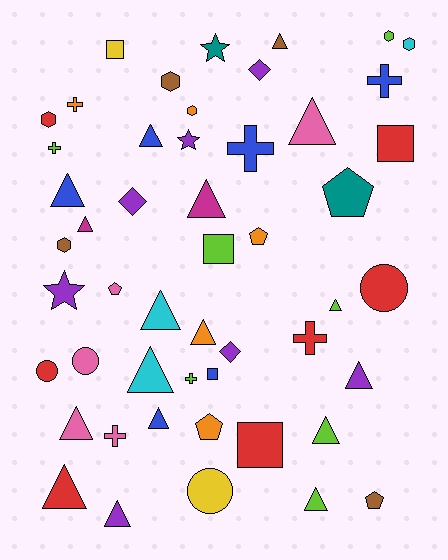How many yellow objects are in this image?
There are 2 yellow objects.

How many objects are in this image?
There are 50 objects.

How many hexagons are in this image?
There are 6 hexagons.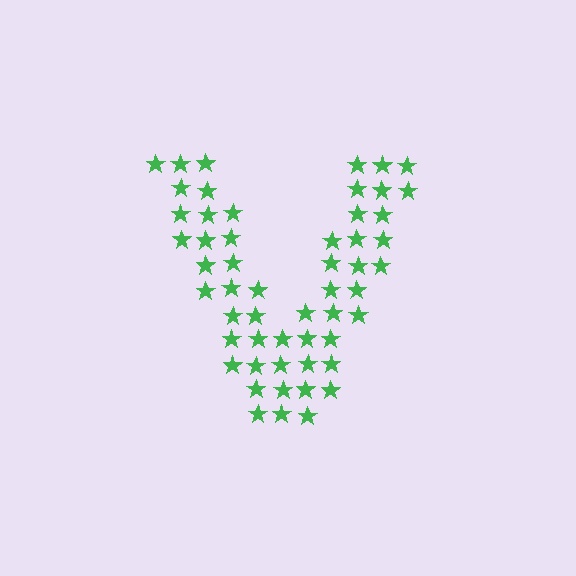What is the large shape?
The large shape is the letter V.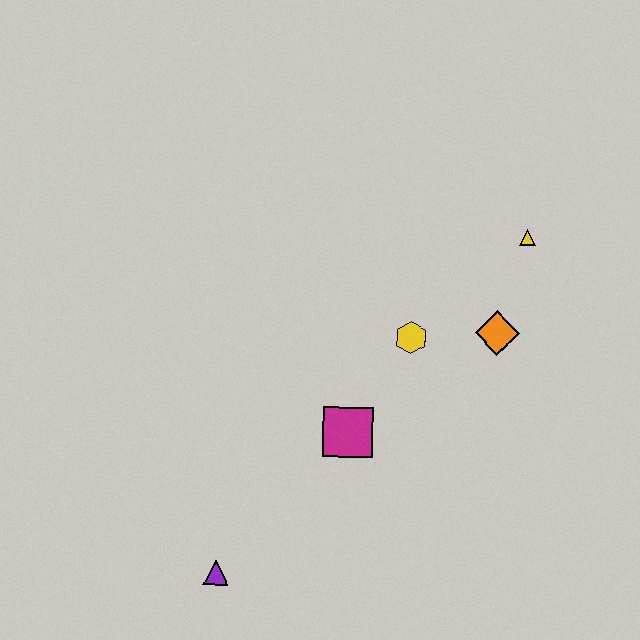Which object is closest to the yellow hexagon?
The orange diamond is closest to the yellow hexagon.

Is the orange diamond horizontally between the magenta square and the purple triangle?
No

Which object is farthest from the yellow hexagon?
The purple triangle is farthest from the yellow hexagon.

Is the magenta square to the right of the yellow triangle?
No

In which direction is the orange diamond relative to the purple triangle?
The orange diamond is to the right of the purple triangle.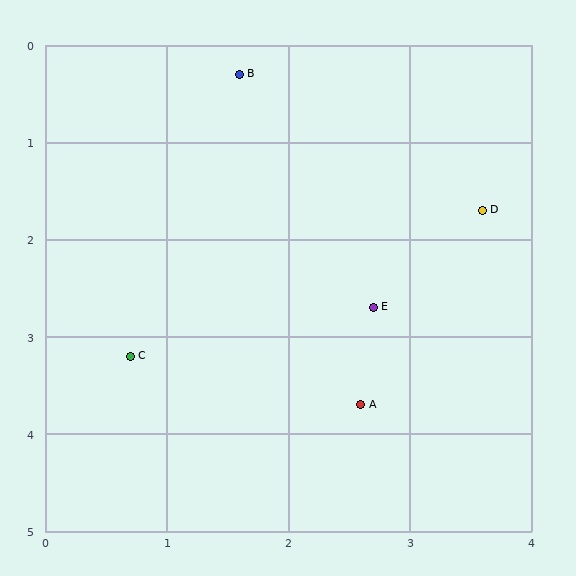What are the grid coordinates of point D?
Point D is at approximately (3.6, 1.7).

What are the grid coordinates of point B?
Point B is at approximately (1.6, 0.3).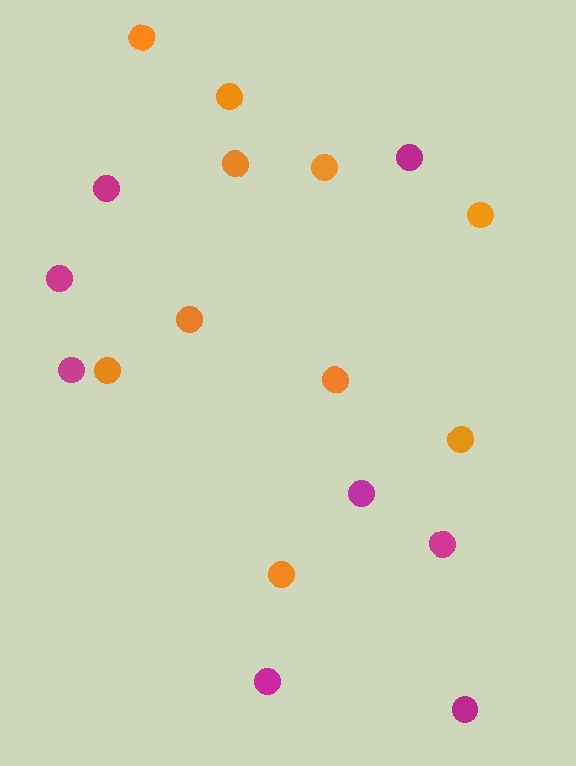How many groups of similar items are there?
There are 2 groups: one group of magenta circles (8) and one group of orange circles (10).